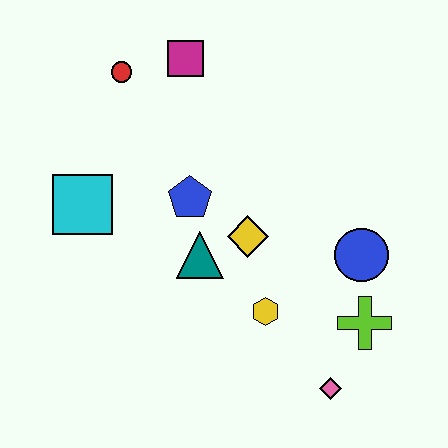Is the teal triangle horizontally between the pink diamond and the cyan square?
Yes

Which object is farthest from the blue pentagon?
The pink diamond is farthest from the blue pentagon.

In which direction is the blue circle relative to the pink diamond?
The blue circle is above the pink diamond.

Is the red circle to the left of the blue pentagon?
Yes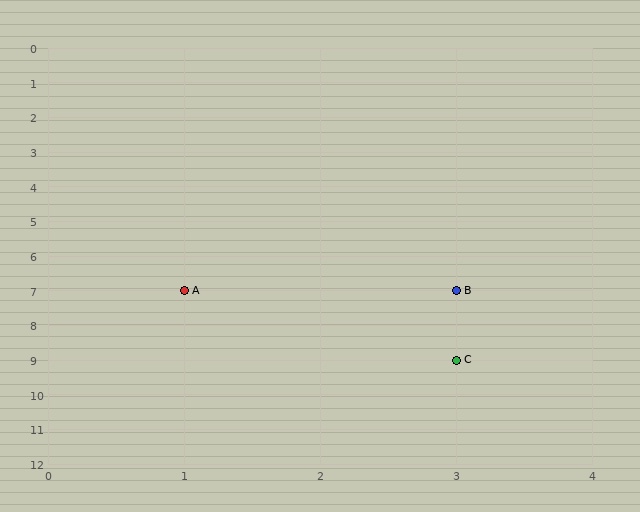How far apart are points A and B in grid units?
Points A and B are 2 columns apart.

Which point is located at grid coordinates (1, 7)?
Point A is at (1, 7).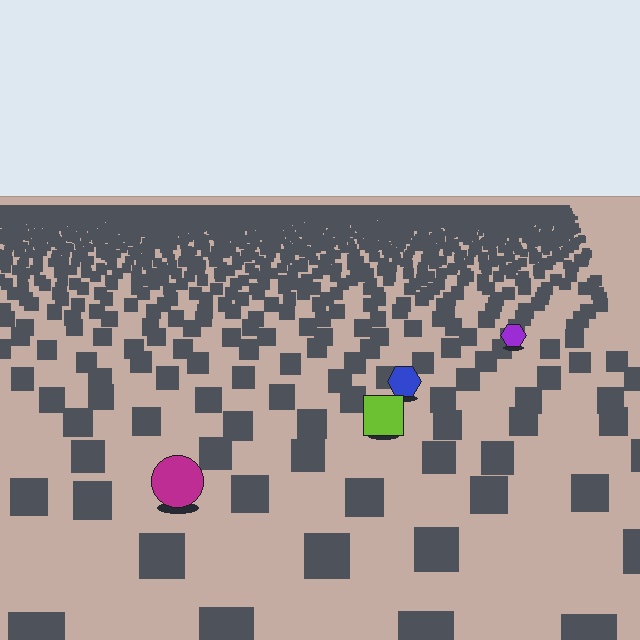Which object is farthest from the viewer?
The purple hexagon is farthest from the viewer. It appears smaller and the ground texture around it is denser.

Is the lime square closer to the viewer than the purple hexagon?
Yes. The lime square is closer — you can tell from the texture gradient: the ground texture is coarser near it.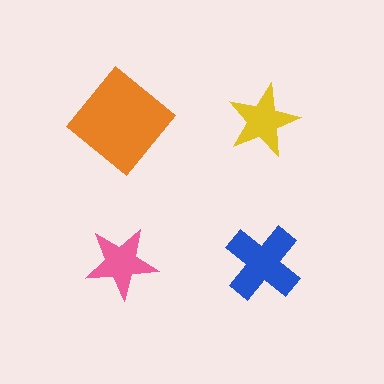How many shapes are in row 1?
2 shapes.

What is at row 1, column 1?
An orange diamond.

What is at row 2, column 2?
A blue cross.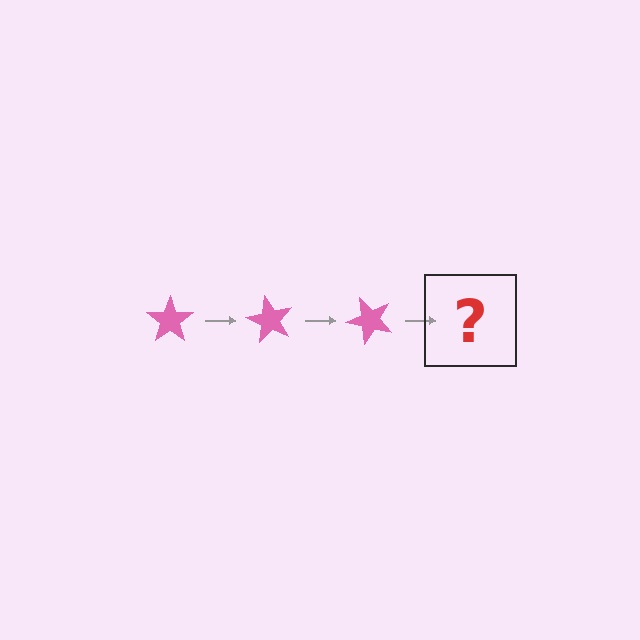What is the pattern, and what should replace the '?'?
The pattern is that the star rotates 60 degrees each step. The '?' should be a pink star rotated 180 degrees.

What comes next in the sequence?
The next element should be a pink star rotated 180 degrees.